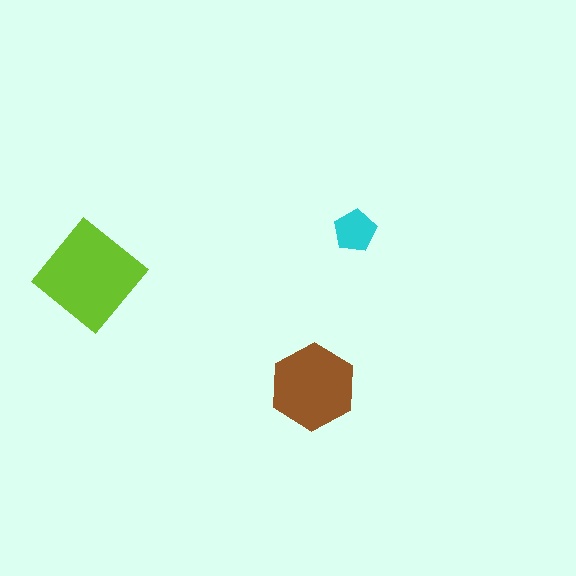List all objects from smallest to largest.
The cyan pentagon, the brown hexagon, the lime diamond.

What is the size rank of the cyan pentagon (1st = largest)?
3rd.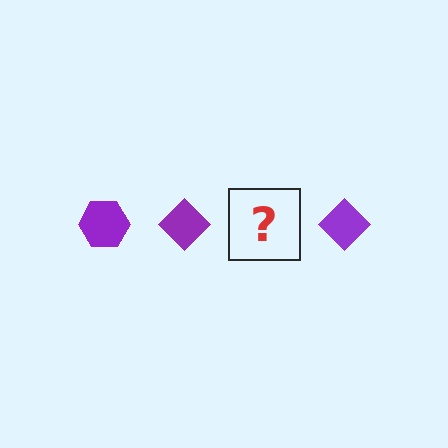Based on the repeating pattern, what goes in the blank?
The blank should be a purple hexagon.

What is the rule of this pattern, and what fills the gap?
The rule is that the pattern cycles through hexagon, diamond shapes in purple. The gap should be filled with a purple hexagon.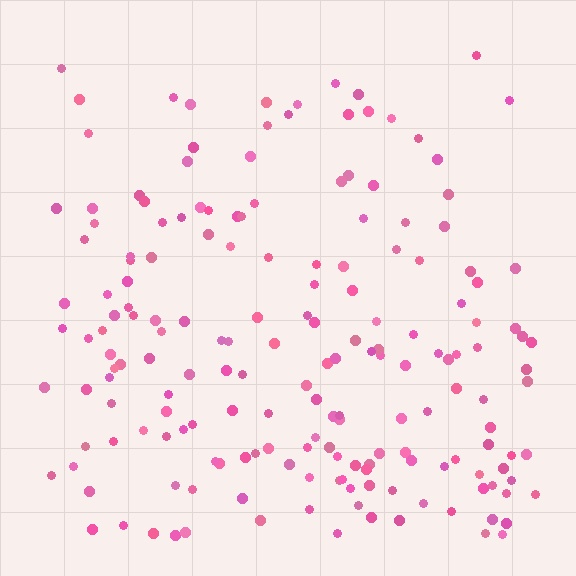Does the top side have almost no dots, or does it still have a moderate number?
Still a moderate number, just noticeably fewer than the bottom.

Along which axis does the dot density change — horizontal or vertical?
Vertical.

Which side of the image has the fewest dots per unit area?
The top.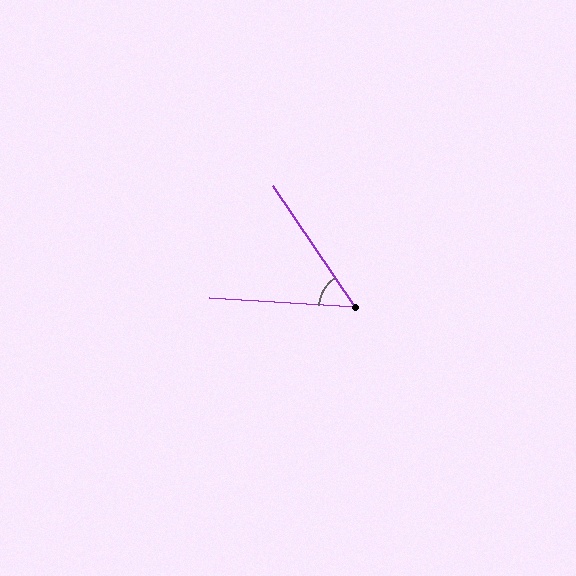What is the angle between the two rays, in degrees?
Approximately 53 degrees.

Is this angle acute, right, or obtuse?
It is acute.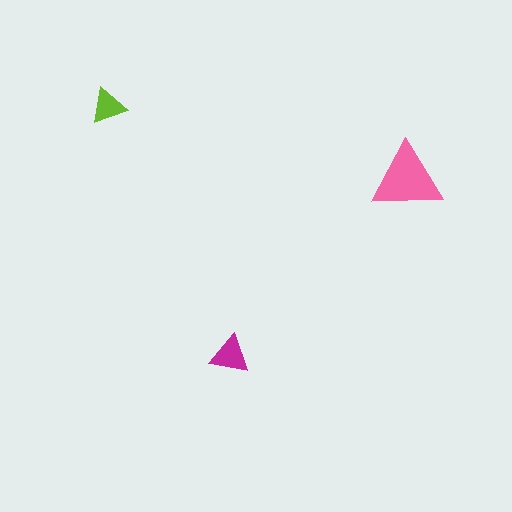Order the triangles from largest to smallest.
the pink one, the magenta one, the lime one.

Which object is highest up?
The lime triangle is topmost.